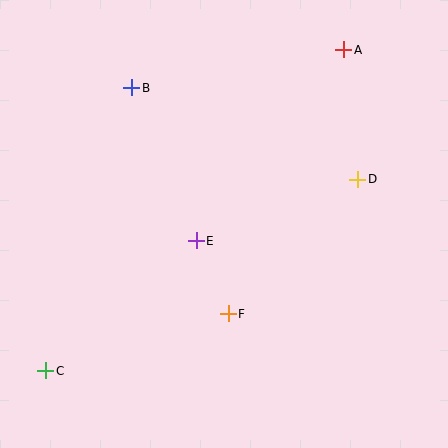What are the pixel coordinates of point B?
Point B is at (132, 88).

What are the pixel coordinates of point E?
Point E is at (196, 241).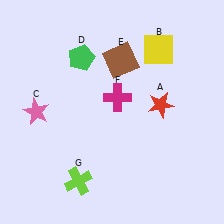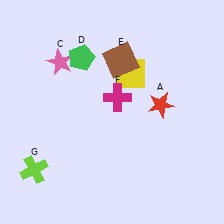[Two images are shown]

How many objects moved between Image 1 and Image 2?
3 objects moved between the two images.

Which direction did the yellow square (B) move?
The yellow square (B) moved left.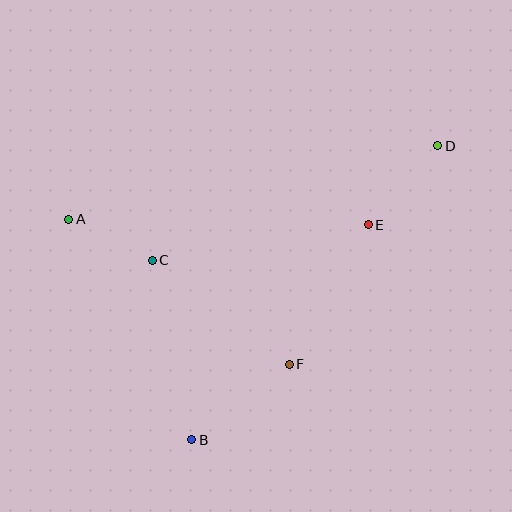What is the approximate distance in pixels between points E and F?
The distance between E and F is approximately 160 pixels.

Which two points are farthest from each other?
Points B and D are farthest from each other.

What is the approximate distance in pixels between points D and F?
The distance between D and F is approximately 264 pixels.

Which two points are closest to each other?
Points A and C are closest to each other.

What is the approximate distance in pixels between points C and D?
The distance between C and D is approximately 307 pixels.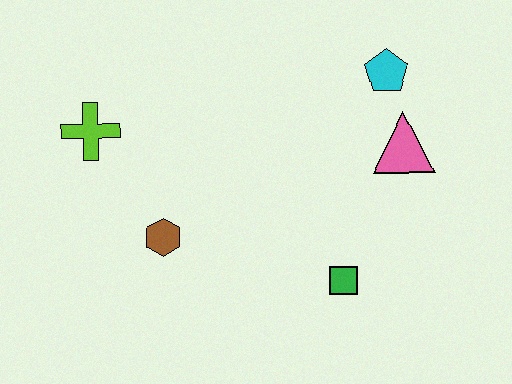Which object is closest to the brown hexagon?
The lime cross is closest to the brown hexagon.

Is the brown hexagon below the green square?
No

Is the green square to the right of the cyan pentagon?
No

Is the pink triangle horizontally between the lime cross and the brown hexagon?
No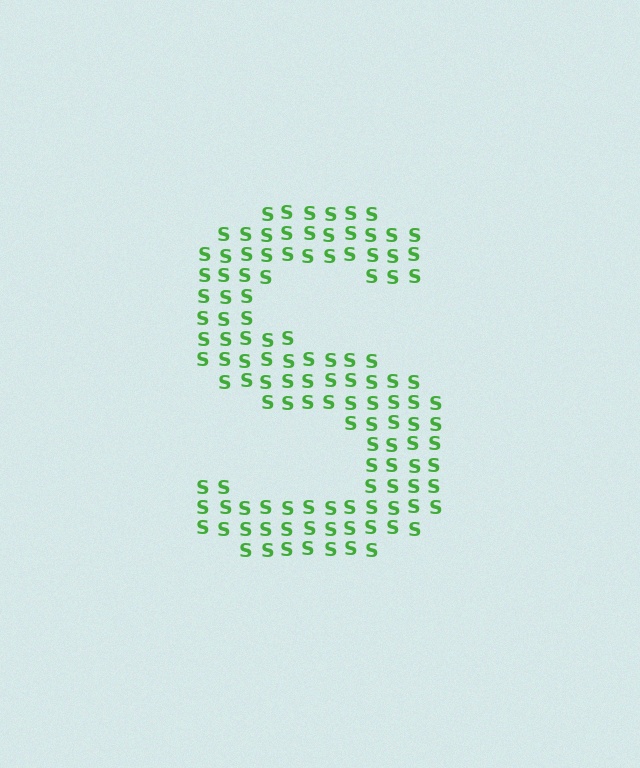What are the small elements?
The small elements are letter S's.